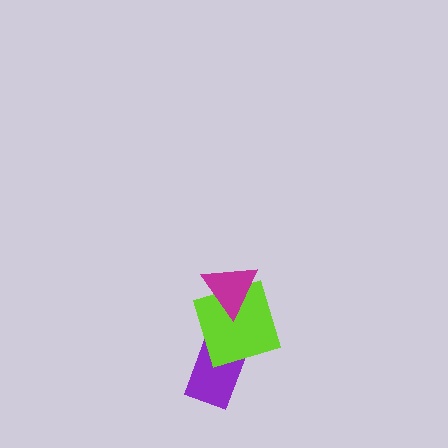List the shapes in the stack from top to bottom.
From top to bottom: the magenta triangle, the lime square, the purple rectangle.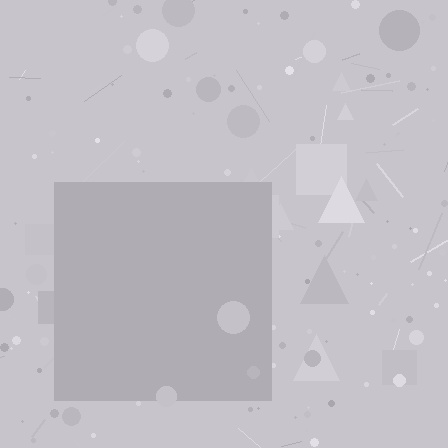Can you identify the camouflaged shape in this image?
The camouflaged shape is a square.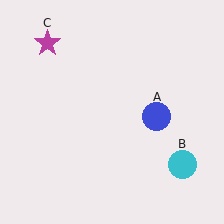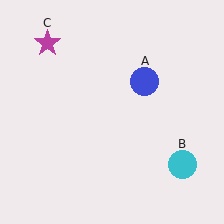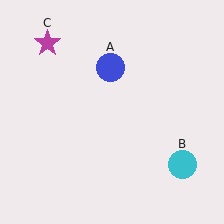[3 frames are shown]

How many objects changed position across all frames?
1 object changed position: blue circle (object A).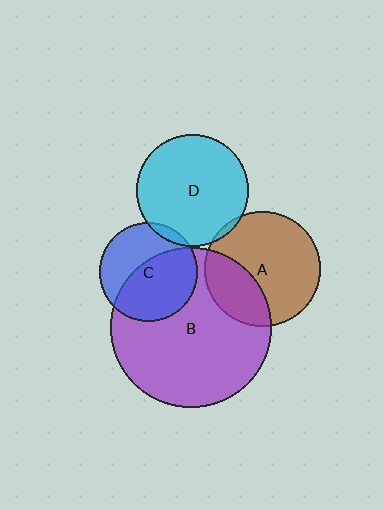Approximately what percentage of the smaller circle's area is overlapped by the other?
Approximately 30%.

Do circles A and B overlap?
Yes.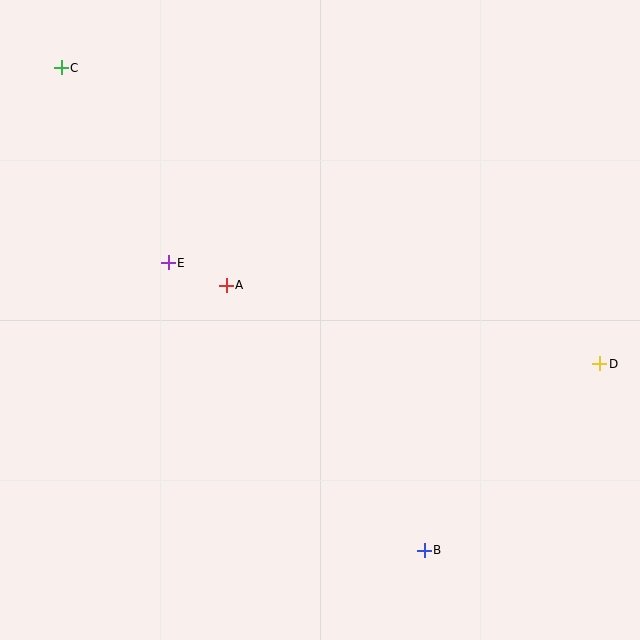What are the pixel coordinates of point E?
Point E is at (168, 263).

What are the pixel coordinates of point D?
Point D is at (600, 364).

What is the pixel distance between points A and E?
The distance between A and E is 62 pixels.